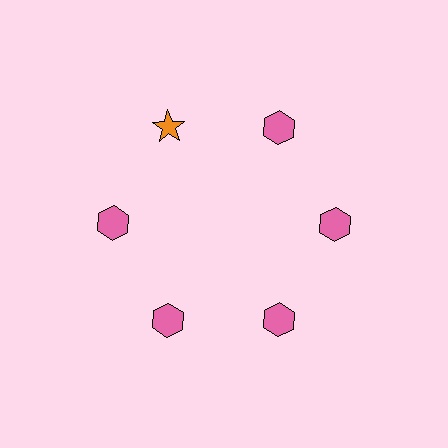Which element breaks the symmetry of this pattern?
The orange star at roughly the 11 o'clock position breaks the symmetry. All other shapes are pink hexagons.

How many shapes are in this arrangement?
There are 6 shapes arranged in a ring pattern.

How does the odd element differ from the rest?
It differs in both color (orange instead of pink) and shape (star instead of hexagon).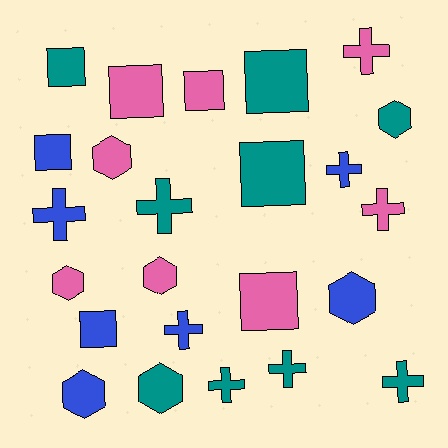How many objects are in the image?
There are 24 objects.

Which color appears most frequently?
Teal, with 9 objects.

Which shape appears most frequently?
Cross, with 9 objects.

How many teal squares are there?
There are 3 teal squares.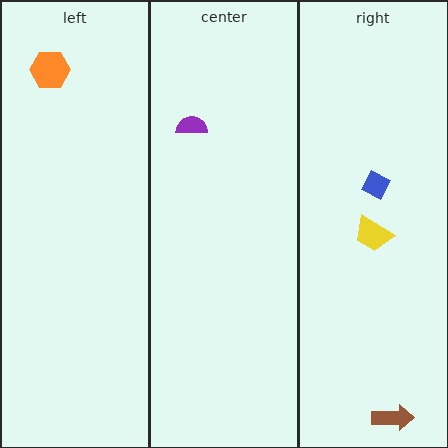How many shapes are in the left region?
1.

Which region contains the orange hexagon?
The left region.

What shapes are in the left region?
The orange hexagon.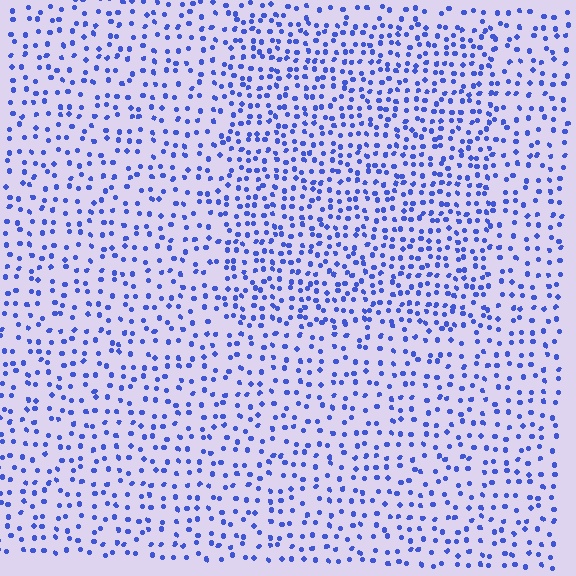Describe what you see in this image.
The image contains small blue elements arranged at two different densities. A rectangle-shaped region is visible where the elements are more densely packed than the surrounding area.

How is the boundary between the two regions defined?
The boundary is defined by a change in element density (approximately 1.6x ratio). All elements are the same color, size, and shape.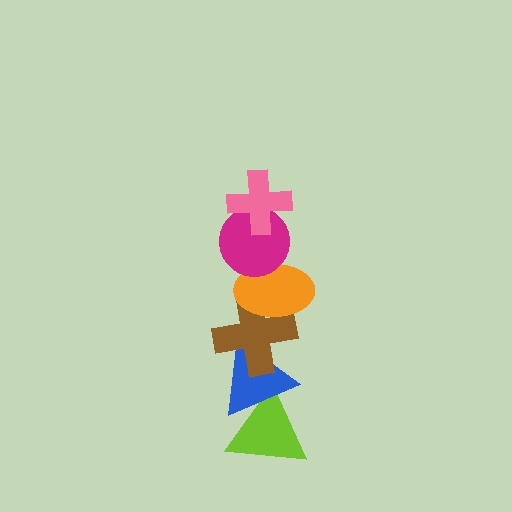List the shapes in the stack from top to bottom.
From top to bottom: the pink cross, the magenta circle, the orange ellipse, the brown cross, the blue triangle, the lime triangle.